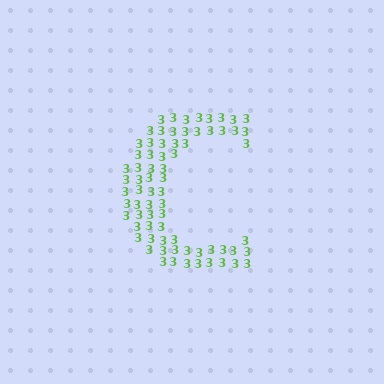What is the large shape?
The large shape is the letter C.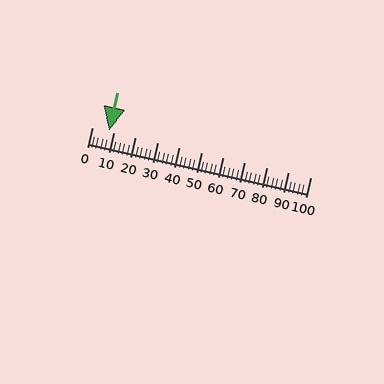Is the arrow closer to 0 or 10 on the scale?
The arrow is closer to 10.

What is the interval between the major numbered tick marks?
The major tick marks are spaced 10 units apart.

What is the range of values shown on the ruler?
The ruler shows values from 0 to 100.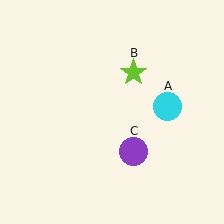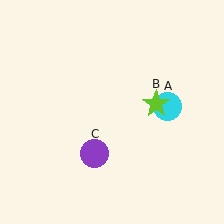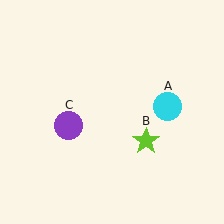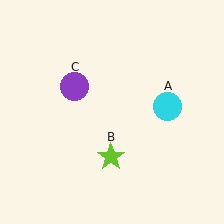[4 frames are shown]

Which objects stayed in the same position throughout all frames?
Cyan circle (object A) remained stationary.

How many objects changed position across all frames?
2 objects changed position: lime star (object B), purple circle (object C).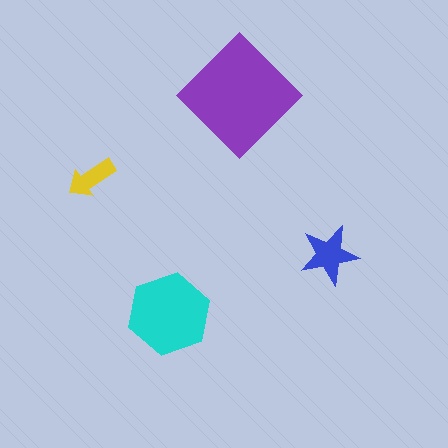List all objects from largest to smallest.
The purple diamond, the cyan hexagon, the blue star, the yellow arrow.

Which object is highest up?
The purple diamond is topmost.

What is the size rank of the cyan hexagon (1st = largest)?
2nd.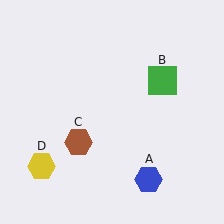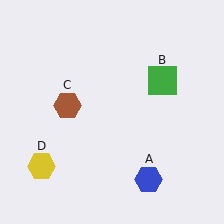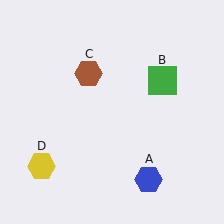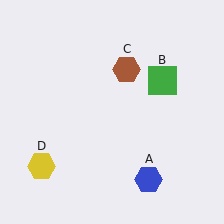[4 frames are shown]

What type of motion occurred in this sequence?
The brown hexagon (object C) rotated clockwise around the center of the scene.